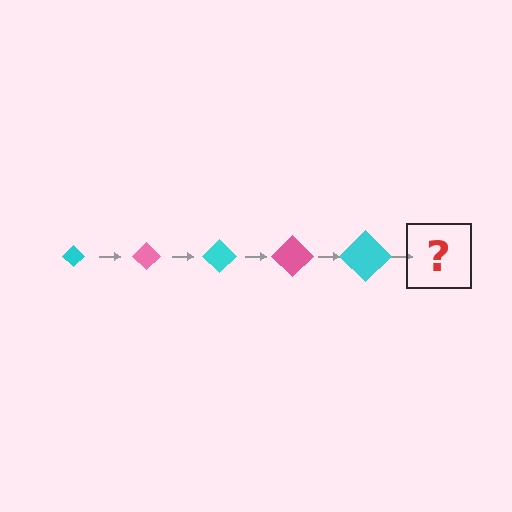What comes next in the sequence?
The next element should be a pink diamond, larger than the previous one.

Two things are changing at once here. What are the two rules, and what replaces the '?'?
The two rules are that the diamond grows larger each step and the color cycles through cyan and pink. The '?' should be a pink diamond, larger than the previous one.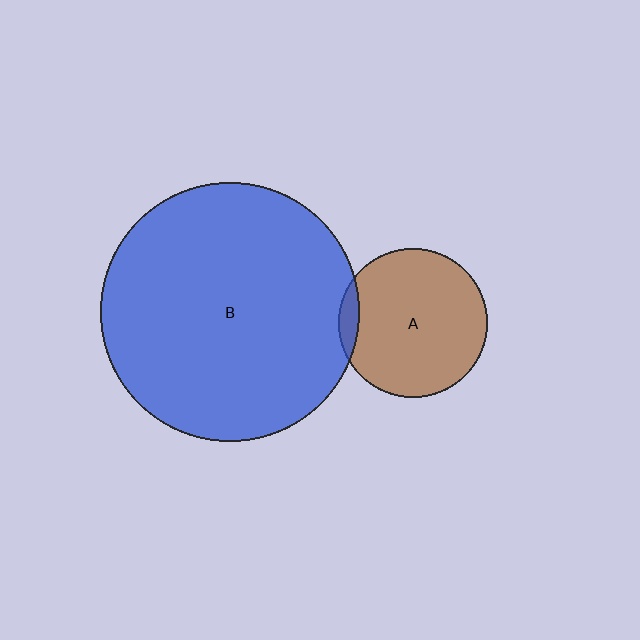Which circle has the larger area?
Circle B (blue).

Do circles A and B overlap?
Yes.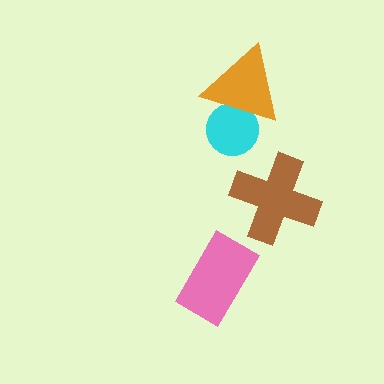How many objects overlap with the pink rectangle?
0 objects overlap with the pink rectangle.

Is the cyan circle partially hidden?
Yes, it is partially covered by another shape.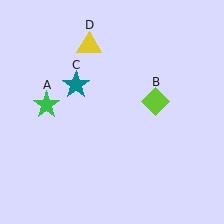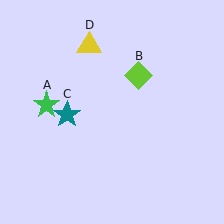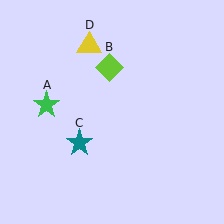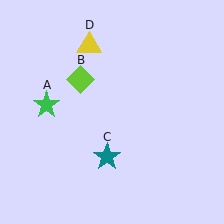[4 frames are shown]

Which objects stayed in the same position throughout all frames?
Green star (object A) and yellow triangle (object D) remained stationary.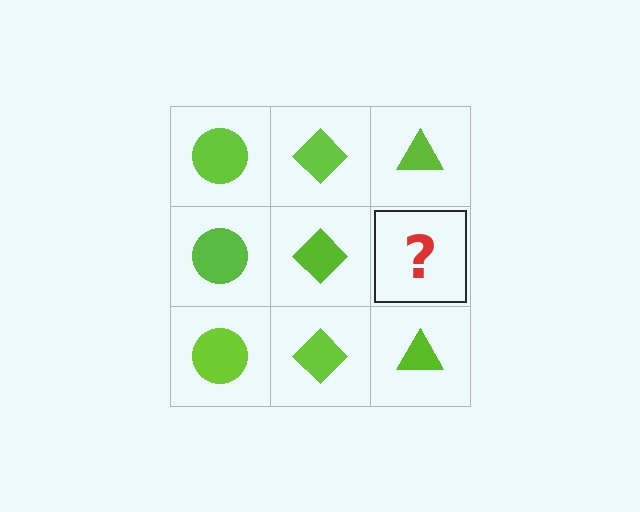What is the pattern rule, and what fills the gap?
The rule is that each column has a consistent shape. The gap should be filled with a lime triangle.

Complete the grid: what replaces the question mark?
The question mark should be replaced with a lime triangle.